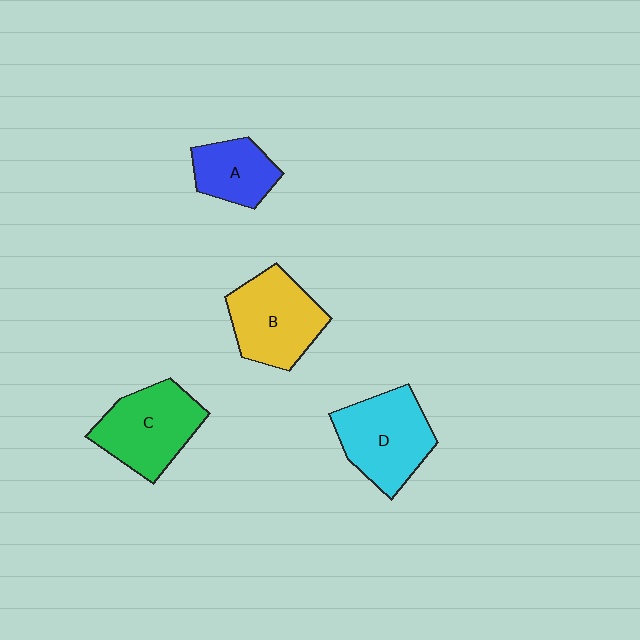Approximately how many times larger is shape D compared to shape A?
Approximately 1.6 times.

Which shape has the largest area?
Shape D (cyan).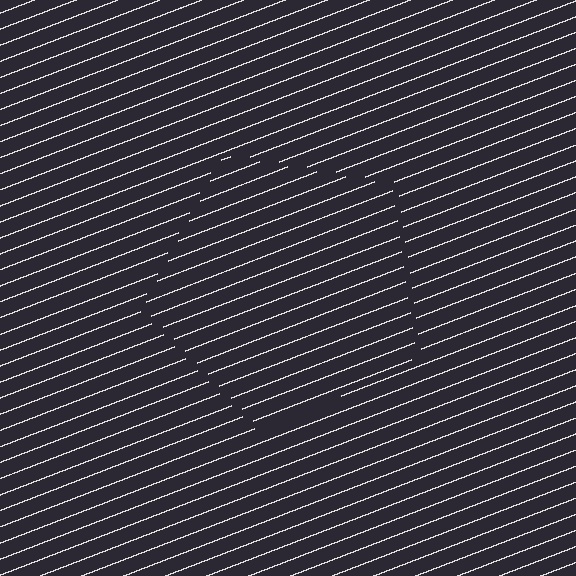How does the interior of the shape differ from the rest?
The interior of the shape contains the same grating, shifted by half a period — the contour is defined by the phase discontinuity where line-ends from the inner and outer gratings abut.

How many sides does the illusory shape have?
5 sides — the line-ends trace a pentagon.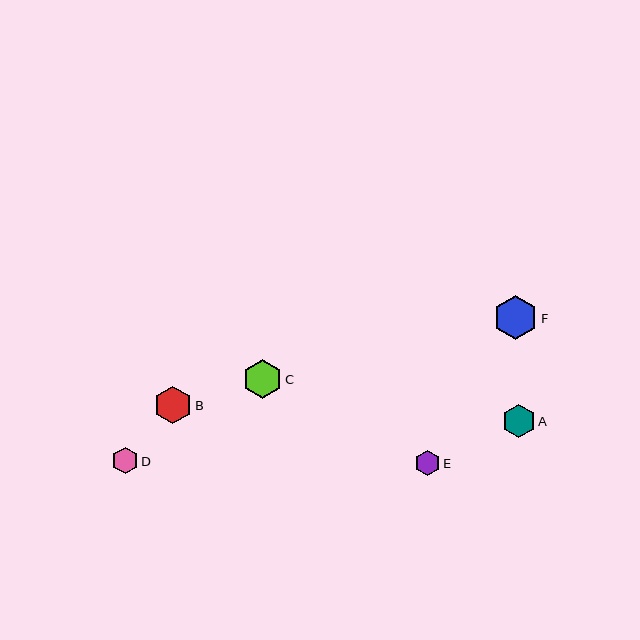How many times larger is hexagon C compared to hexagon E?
Hexagon C is approximately 1.5 times the size of hexagon E.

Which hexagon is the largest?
Hexagon F is the largest with a size of approximately 44 pixels.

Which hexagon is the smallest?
Hexagon E is the smallest with a size of approximately 25 pixels.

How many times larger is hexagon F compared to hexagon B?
Hexagon F is approximately 1.2 times the size of hexagon B.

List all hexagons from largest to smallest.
From largest to smallest: F, C, B, A, D, E.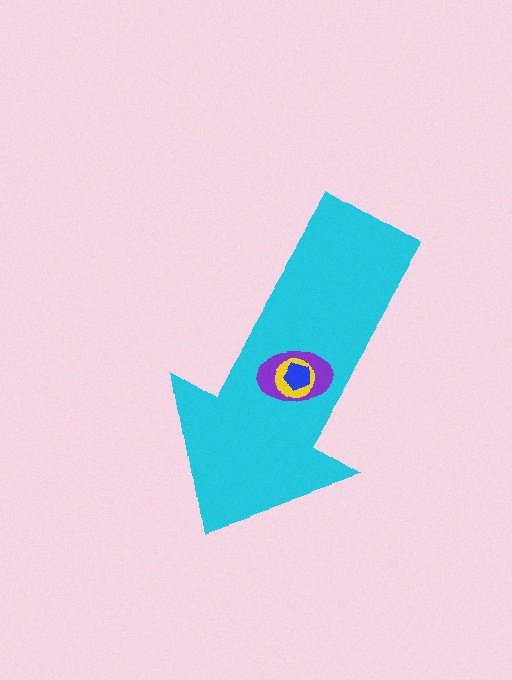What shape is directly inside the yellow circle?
The blue pentagon.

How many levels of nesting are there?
4.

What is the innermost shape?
The blue pentagon.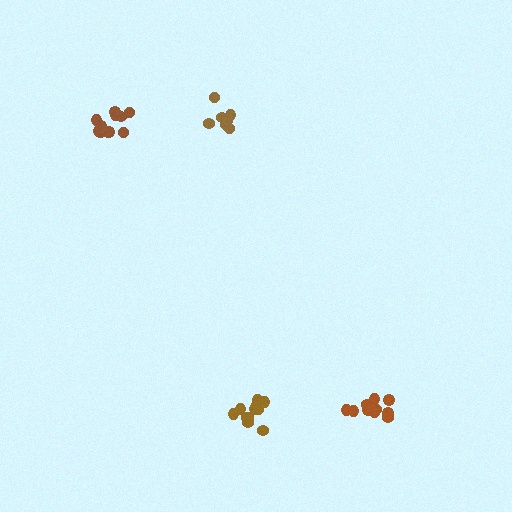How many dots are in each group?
Group 1: 7 dots, Group 2: 11 dots, Group 3: 11 dots, Group 4: 11 dots (40 total).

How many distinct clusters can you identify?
There are 4 distinct clusters.